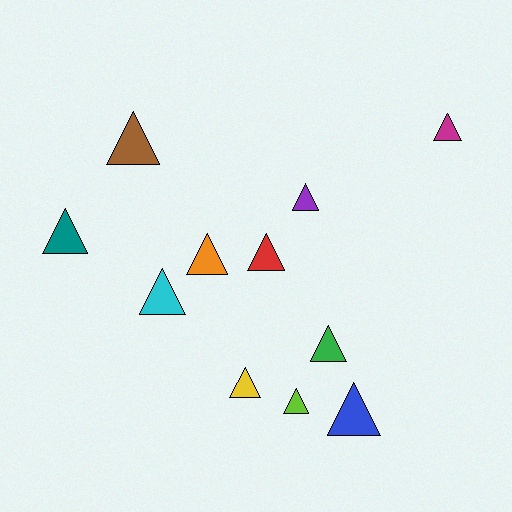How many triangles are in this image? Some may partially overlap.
There are 11 triangles.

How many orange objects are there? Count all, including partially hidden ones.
There is 1 orange object.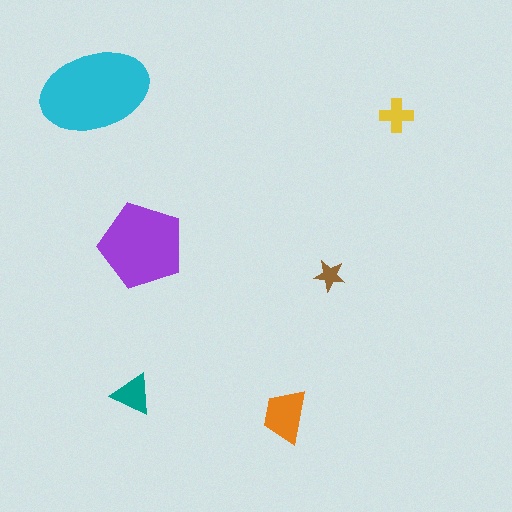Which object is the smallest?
The brown star.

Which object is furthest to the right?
The yellow cross is rightmost.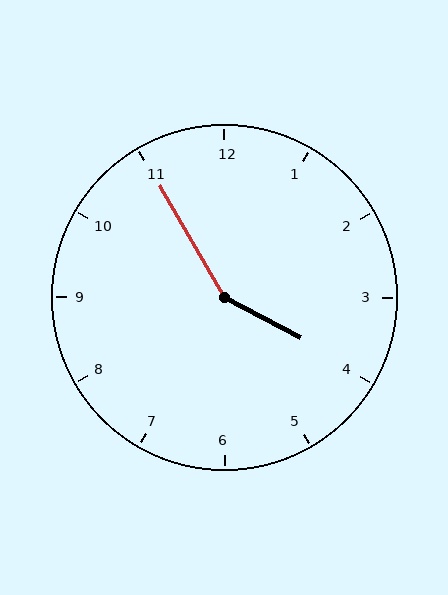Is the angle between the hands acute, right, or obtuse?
It is obtuse.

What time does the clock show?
3:55.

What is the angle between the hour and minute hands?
Approximately 148 degrees.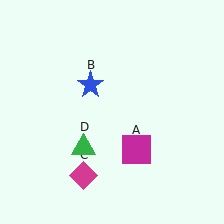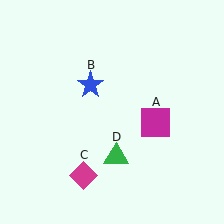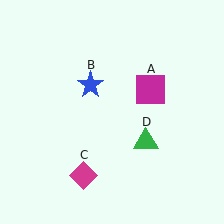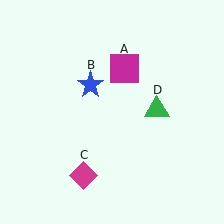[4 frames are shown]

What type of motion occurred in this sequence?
The magenta square (object A), green triangle (object D) rotated counterclockwise around the center of the scene.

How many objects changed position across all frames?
2 objects changed position: magenta square (object A), green triangle (object D).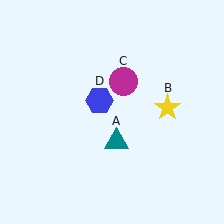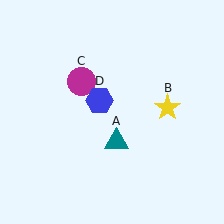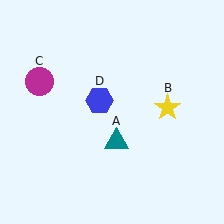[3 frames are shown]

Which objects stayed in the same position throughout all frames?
Teal triangle (object A) and yellow star (object B) and blue hexagon (object D) remained stationary.